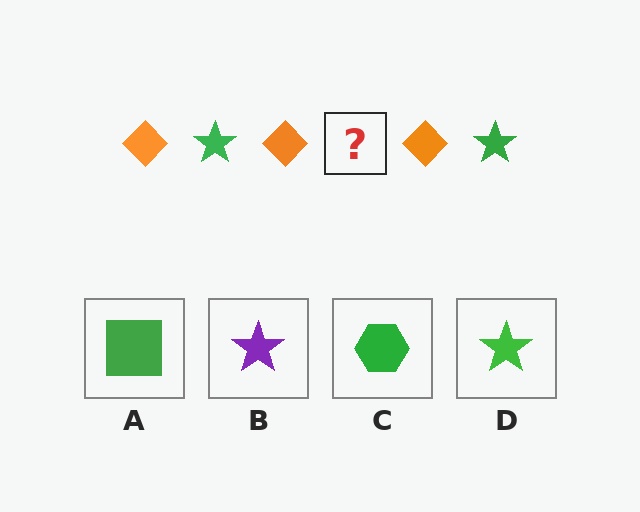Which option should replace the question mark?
Option D.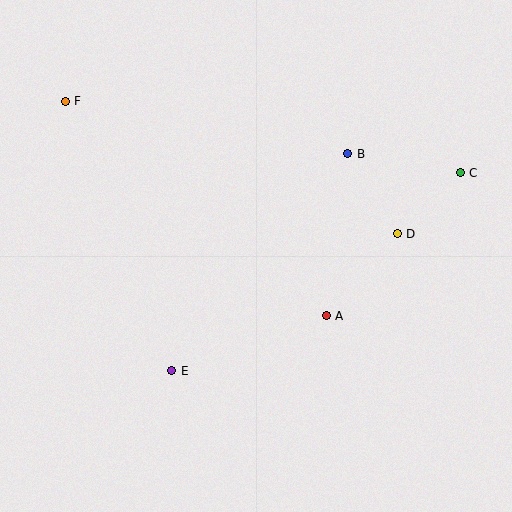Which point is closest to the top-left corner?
Point F is closest to the top-left corner.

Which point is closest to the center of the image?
Point A at (326, 316) is closest to the center.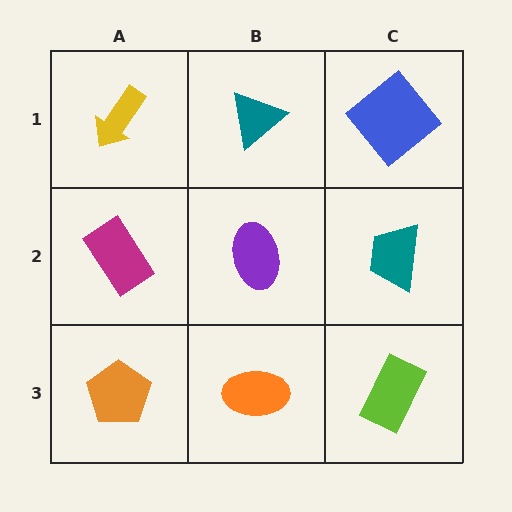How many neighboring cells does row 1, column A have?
2.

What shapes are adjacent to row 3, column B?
A purple ellipse (row 2, column B), an orange pentagon (row 3, column A), a lime rectangle (row 3, column C).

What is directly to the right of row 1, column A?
A teal triangle.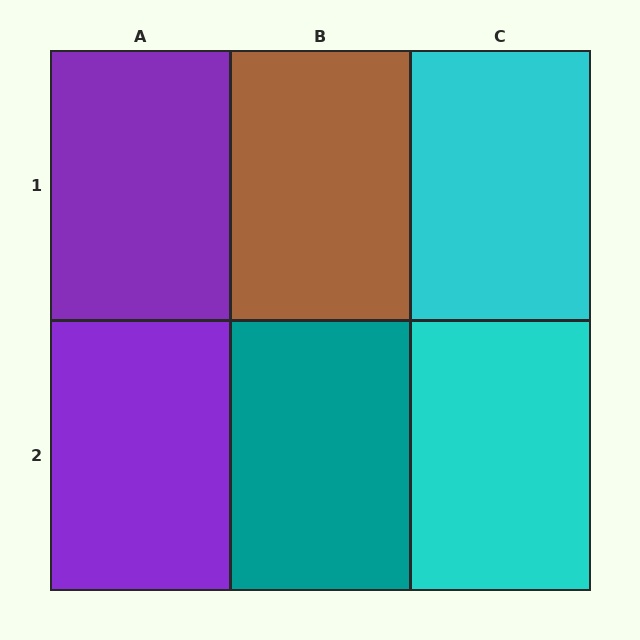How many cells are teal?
1 cell is teal.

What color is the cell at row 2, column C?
Cyan.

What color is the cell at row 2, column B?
Teal.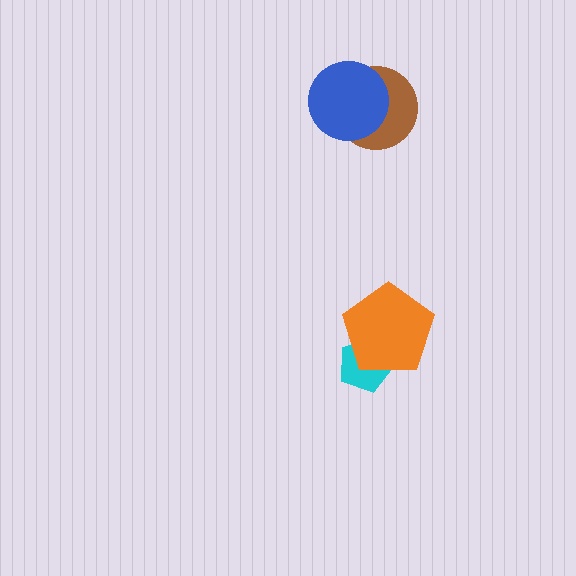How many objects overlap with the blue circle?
1 object overlaps with the blue circle.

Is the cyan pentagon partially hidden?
Yes, it is partially covered by another shape.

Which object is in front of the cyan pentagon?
The orange pentagon is in front of the cyan pentagon.